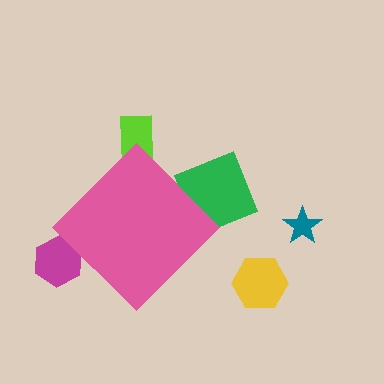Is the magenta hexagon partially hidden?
Yes, the magenta hexagon is partially hidden behind the pink diamond.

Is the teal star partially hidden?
No, the teal star is fully visible.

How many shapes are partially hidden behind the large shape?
3 shapes are partially hidden.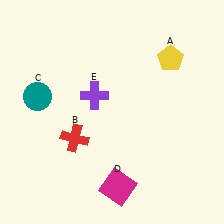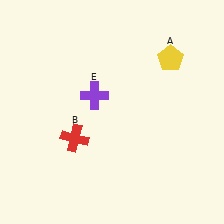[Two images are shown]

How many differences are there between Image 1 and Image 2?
There are 2 differences between the two images.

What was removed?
The teal circle (C), the magenta square (D) were removed in Image 2.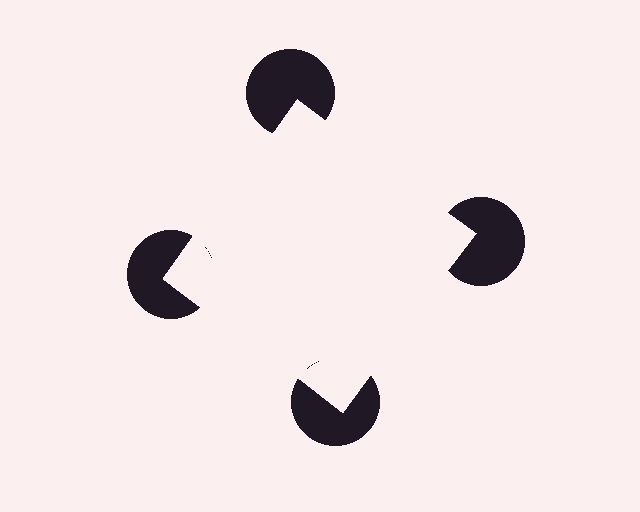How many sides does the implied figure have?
4 sides.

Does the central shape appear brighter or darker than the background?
It typically appears slightly brighter than the background, even though no actual brightness change is drawn.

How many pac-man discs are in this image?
There are 4 — one at each vertex of the illusory square.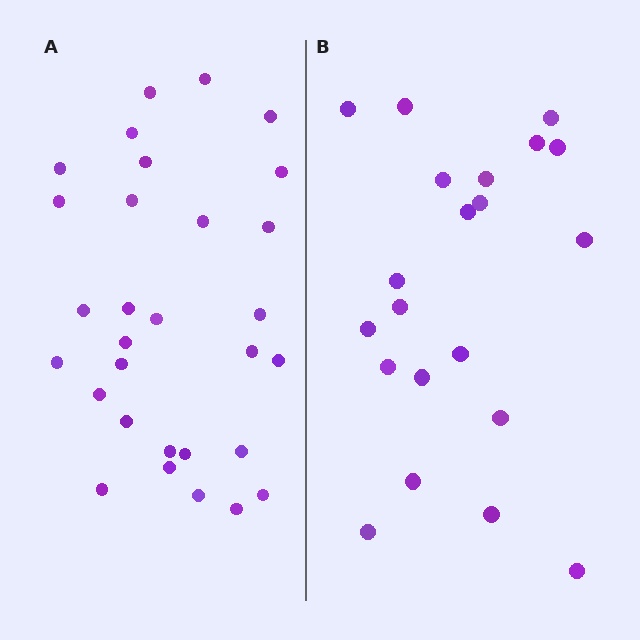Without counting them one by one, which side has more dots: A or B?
Region A (the left region) has more dots.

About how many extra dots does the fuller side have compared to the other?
Region A has roughly 8 or so more dots than region B.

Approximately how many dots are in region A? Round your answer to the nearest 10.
About 30 dots.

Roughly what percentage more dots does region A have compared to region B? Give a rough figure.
About 45% more.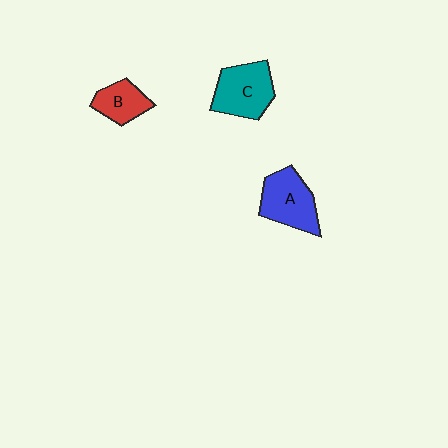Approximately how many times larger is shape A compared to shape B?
Approximately 1.5 times.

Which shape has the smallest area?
Shape B (red).